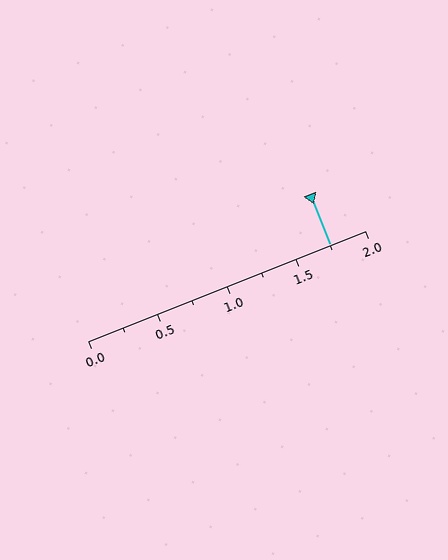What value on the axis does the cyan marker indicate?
The marker indicates approximately 1.75.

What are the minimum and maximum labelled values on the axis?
The axis runs from 0.0 to 2.0.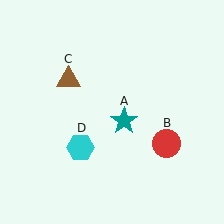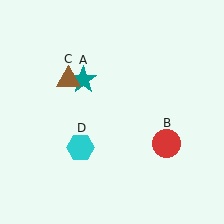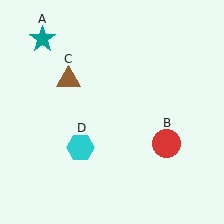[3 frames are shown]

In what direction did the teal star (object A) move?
The teal star (object A) moved up and to the left.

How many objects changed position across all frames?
1 object changed position: teal star (object A).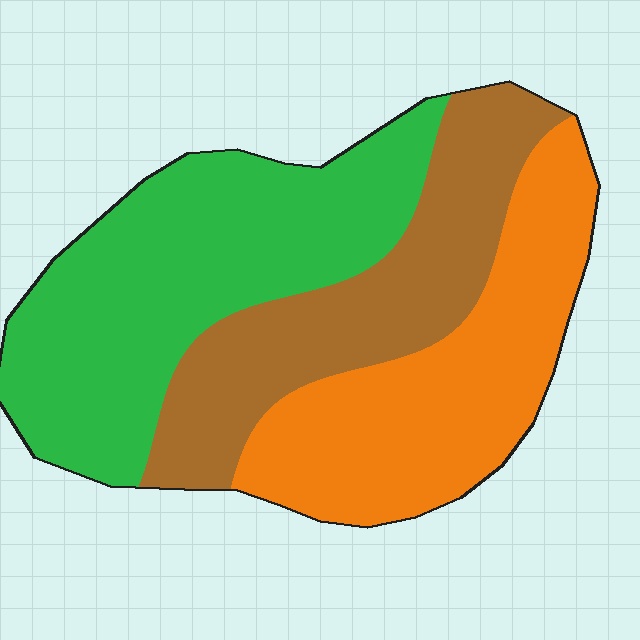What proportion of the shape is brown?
Brown takes up about one quarter (1/4) of the shape.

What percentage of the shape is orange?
Orange takes up about one third (1/3) of the shape.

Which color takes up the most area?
Green, at roughly 40%.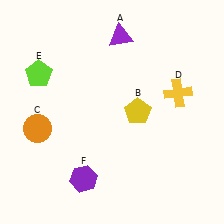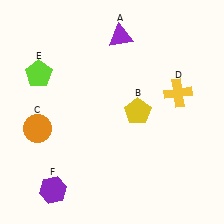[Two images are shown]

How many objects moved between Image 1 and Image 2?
1 object moved between the two images.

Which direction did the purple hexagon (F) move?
The purple hexagon (F) moved left.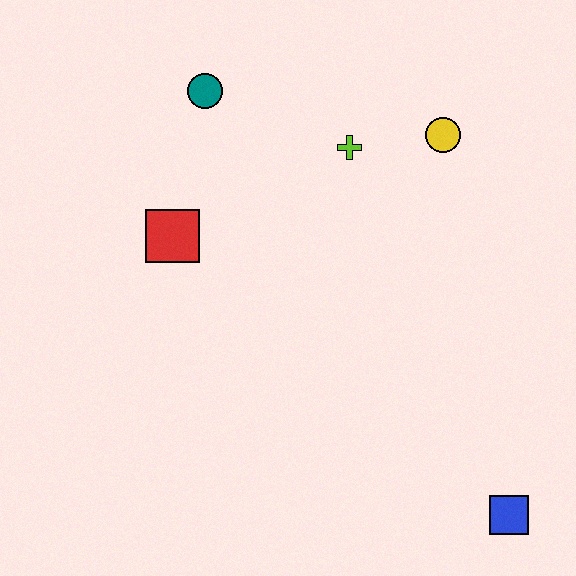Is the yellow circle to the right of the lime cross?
Yes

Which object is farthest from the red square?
The blue square is farthest from the red square.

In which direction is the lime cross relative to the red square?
The lime cross is to the right of the red square.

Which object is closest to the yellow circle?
The lime cross is closest to the yellow circle.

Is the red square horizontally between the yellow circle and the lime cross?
No